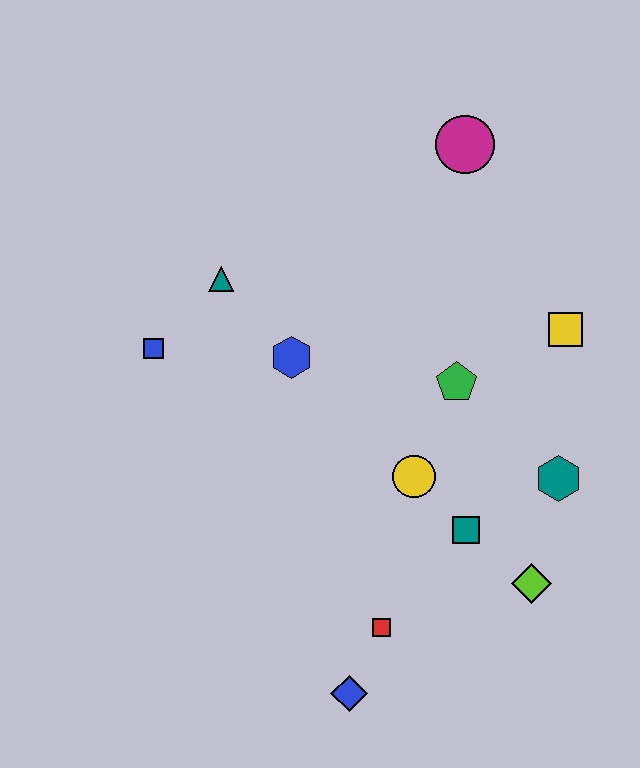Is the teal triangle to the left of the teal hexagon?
Yes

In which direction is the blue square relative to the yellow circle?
The blue square is to the left of the yellow circle.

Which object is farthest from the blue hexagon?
The blue diamond is farthest from the blue hexagon.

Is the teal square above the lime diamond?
Yes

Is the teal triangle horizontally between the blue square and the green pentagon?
Yes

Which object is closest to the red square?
The blue diamond is closest to the red square.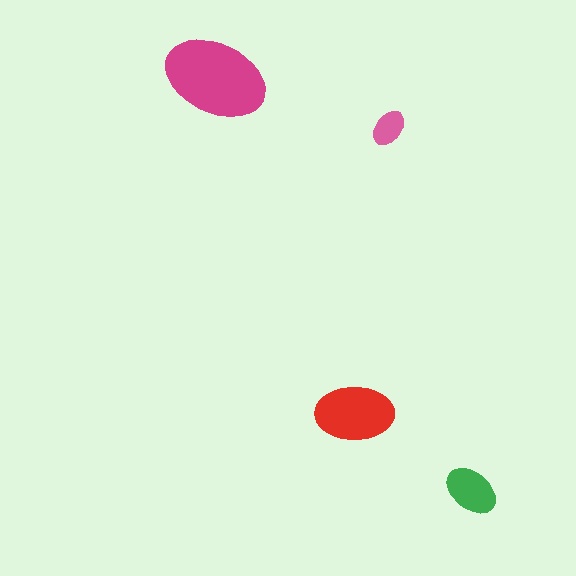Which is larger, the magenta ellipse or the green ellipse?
The magenta one.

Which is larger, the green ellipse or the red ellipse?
The red one.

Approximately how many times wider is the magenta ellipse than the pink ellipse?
About 3 times wider.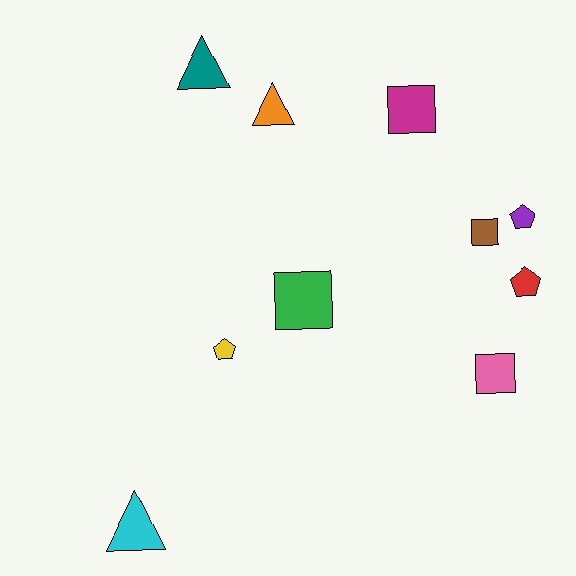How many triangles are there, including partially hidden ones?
There are 3 triangles.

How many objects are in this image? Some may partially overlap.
There are 10 objects.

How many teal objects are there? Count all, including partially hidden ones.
There is 1 teal object.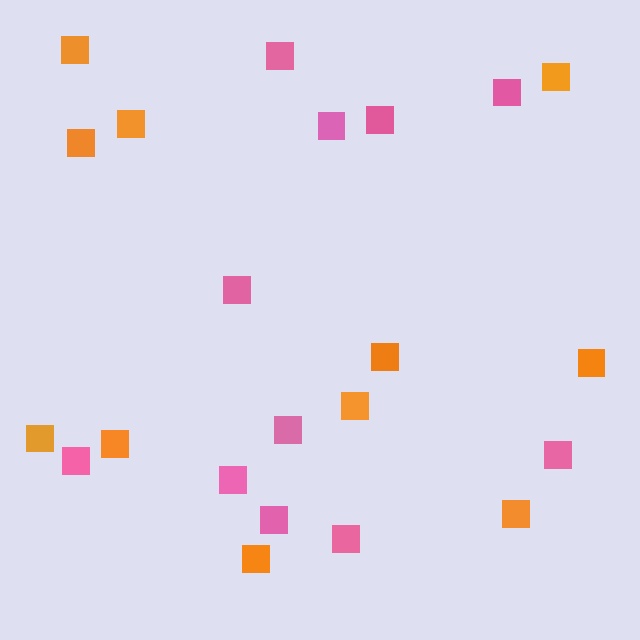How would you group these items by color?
There are 2 groups: one group of orange squares (11) and one group of pink squares (11).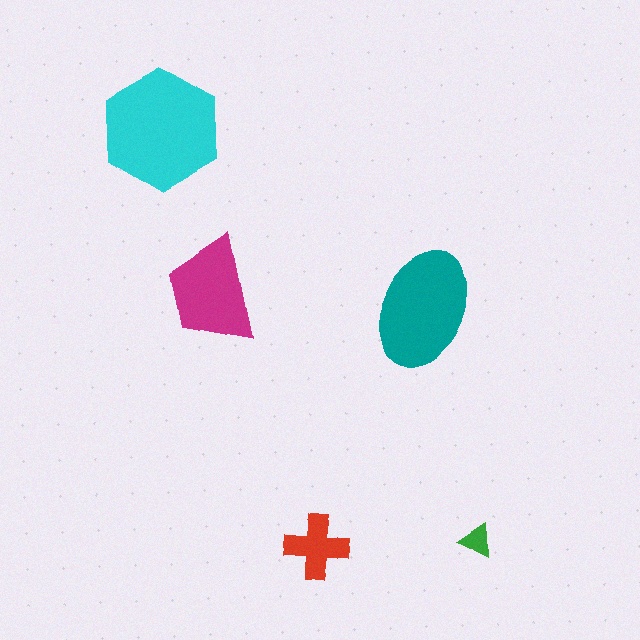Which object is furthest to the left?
The cyan hexagon is leftmost.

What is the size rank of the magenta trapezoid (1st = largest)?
3rd.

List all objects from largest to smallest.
The cyan hexagon, the teal ellipse, the magenta trapezoid, the red cross, the green triangle.